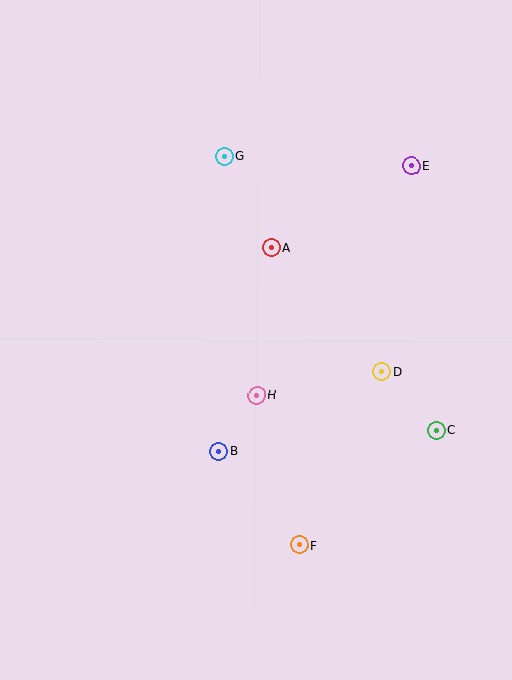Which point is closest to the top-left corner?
Point G is closest to the top-left corner.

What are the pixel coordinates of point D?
Point D is at (381, 372).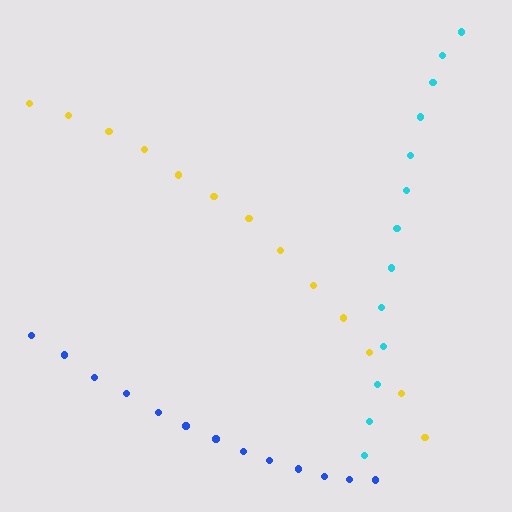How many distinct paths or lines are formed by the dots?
There are 3 distinct paths.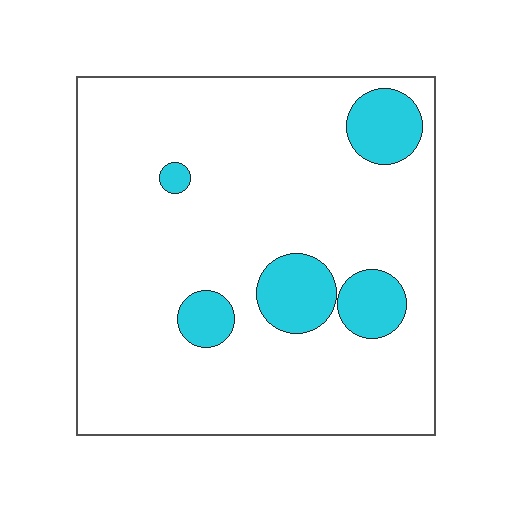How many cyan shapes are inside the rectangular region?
5.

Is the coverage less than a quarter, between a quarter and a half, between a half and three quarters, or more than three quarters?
Less than a quarter.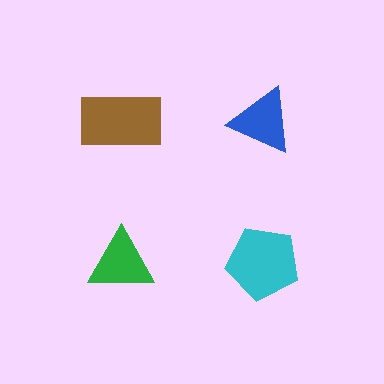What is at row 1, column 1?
A brown rectangle.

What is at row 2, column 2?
A cyan pentagon.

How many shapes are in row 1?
2 shapes.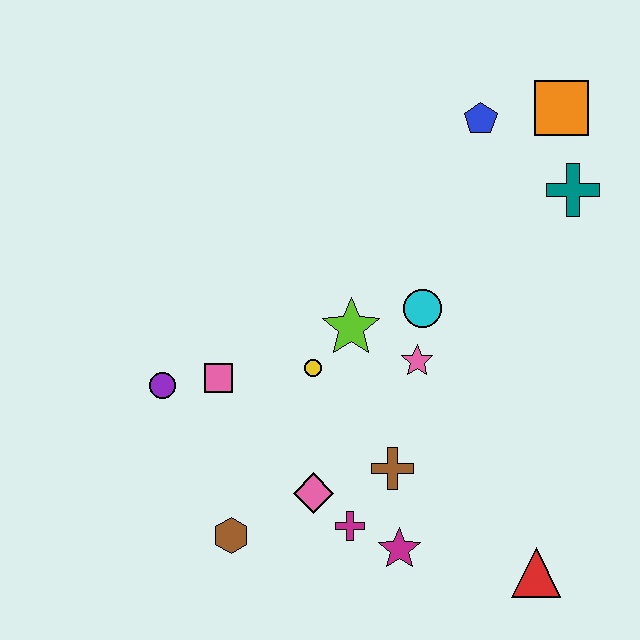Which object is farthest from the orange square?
The brown hexagon is farthest from the orange square.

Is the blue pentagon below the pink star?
No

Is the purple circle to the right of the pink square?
No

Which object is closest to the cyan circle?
The pink star is closest to the cyan circle.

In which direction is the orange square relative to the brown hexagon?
The orange square is above the brown hexagon.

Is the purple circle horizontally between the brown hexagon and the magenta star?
No